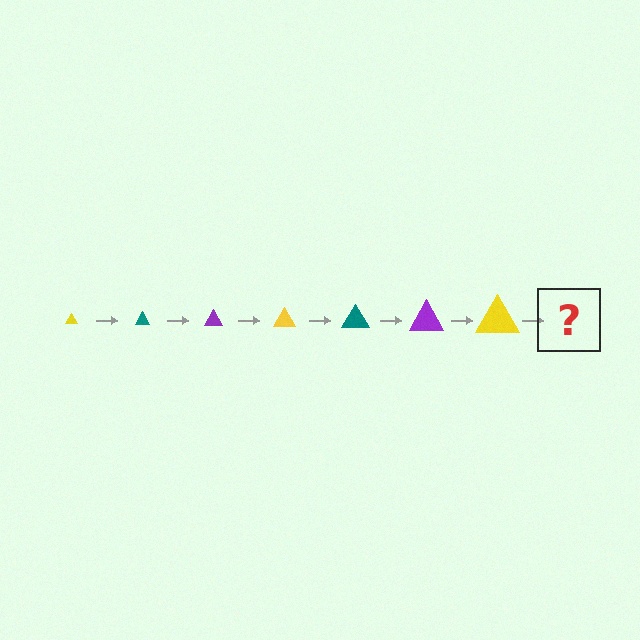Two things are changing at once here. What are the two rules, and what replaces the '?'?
The two rules are that the triangle grows larger each step and the color cycles through yellow, teal, and purple. The '?' should be a teal triangle, larger than the previous one.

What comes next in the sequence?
The next element should be a teal triangle, larger than the previous one.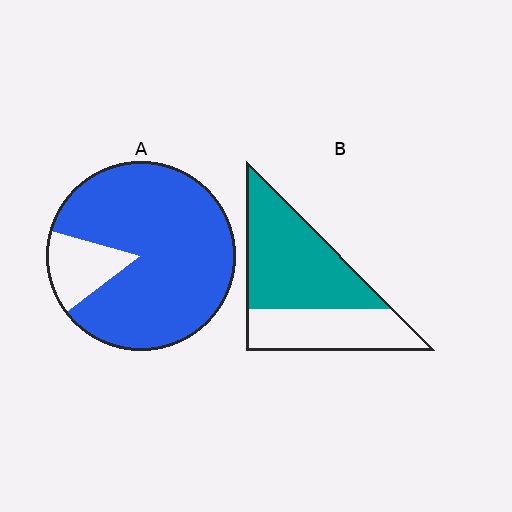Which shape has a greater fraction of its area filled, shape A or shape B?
Shape A.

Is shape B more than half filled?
Yes.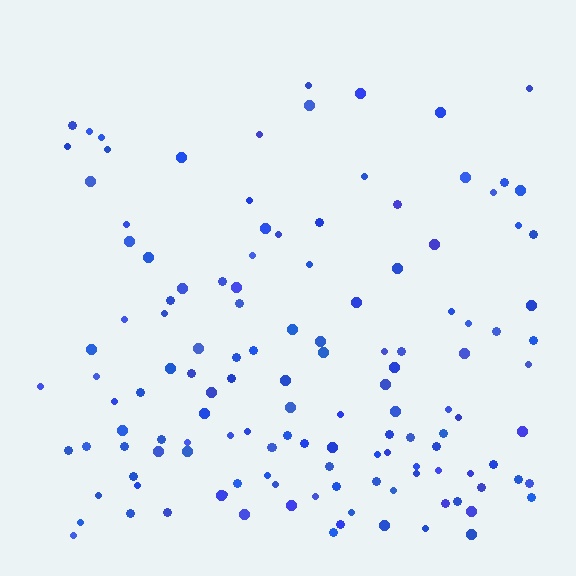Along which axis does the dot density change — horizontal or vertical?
Vertical.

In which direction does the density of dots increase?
From top to bottom, with the bottom side densest.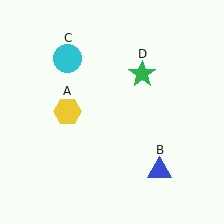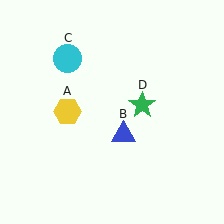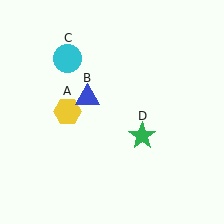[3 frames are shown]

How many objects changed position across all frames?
2 objects changed position: blue triangle (object B), green star (object D).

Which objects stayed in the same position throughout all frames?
Yellow hexagon (object A) and cyan circle (object C) remained stationary.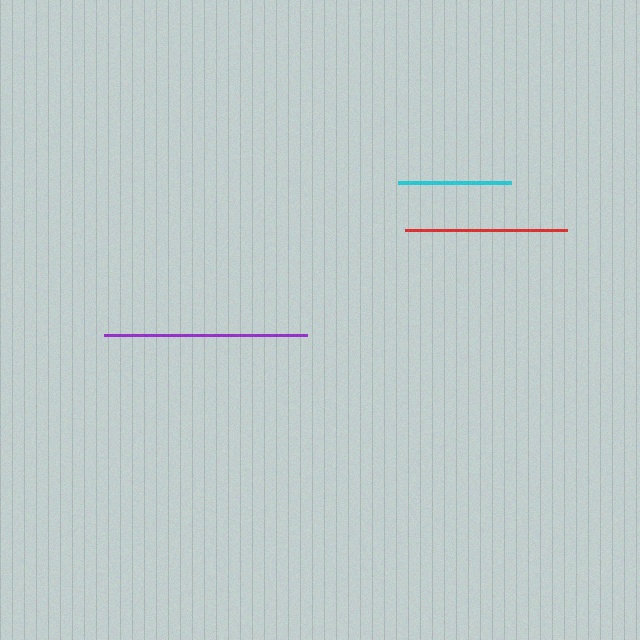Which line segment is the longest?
The purple line is the longest at approximately 203 pixels.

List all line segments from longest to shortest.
From longest to shortest: purple, red, cyan.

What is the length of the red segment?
The red segment is approximately 162 pixels long.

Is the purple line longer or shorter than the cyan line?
The purple line is longer than the cyan line.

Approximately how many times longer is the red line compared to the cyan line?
The red line is approximately 1.4 times the length of the cyan line.